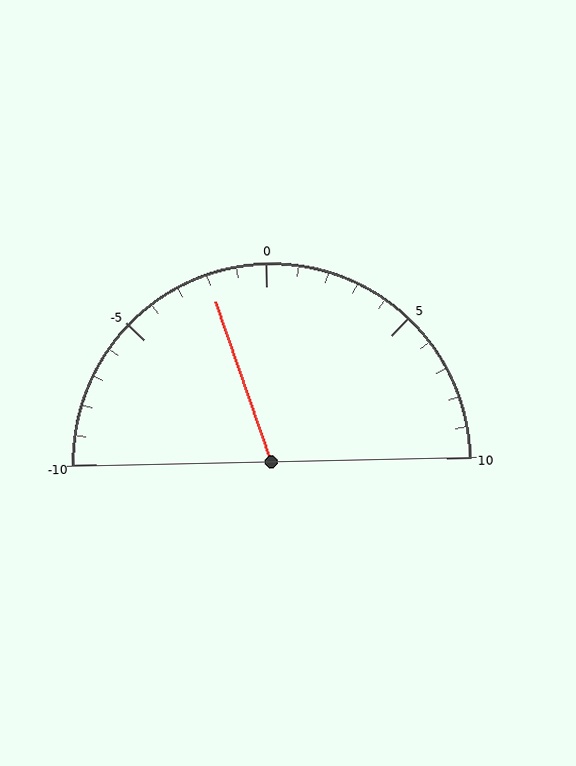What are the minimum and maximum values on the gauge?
The gauge ranges from -10 to 10.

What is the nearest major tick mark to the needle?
The nearest major tick mark is 0.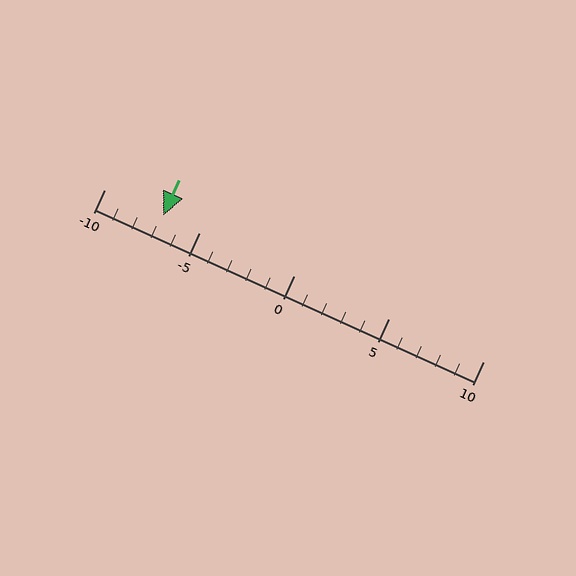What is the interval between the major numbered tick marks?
The major tick marks are spaced 5 units apart.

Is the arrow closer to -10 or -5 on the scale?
The arrow is closer to -5.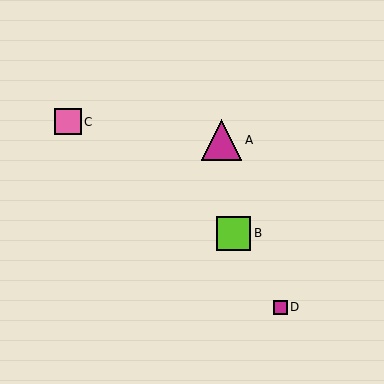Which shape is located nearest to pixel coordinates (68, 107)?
The pink square (labeled C) at (68, 122) is nearest to that location.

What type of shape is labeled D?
Shape D is a magenta square.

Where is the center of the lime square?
The center of the lime square is at (234, 233).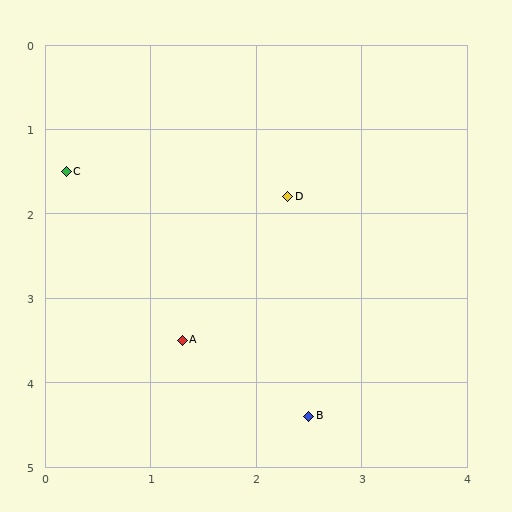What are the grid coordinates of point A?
Point A is at approximately (1.3, 3.5).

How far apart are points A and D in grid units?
Points A and D are about 2.0 grid units apart.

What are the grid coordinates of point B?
Point B is at approximately (2.5, 4.4).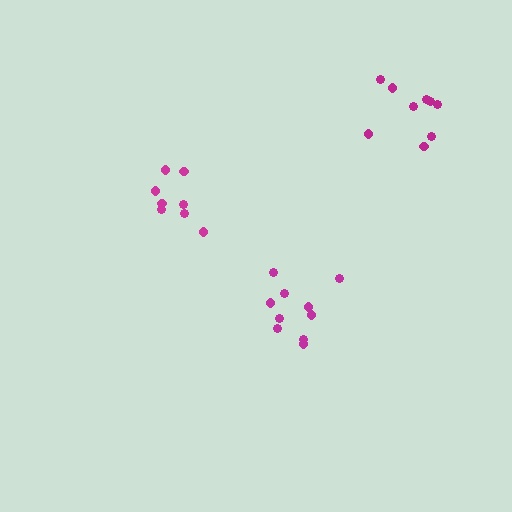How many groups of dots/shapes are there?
There are 3 groups.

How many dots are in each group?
Group 1: 10 dots, Group 2: 9 dots, Group 3: 8 dots (27 total).